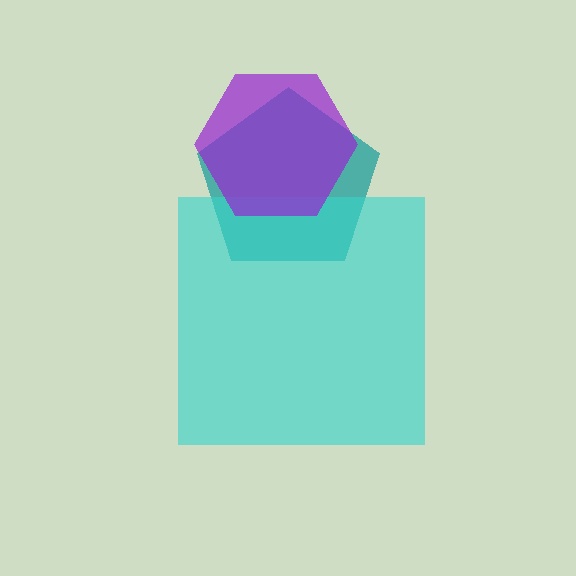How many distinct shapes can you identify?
There are 3 distinct shapes: a teal pentagon, a cyan square, a purple hexagon.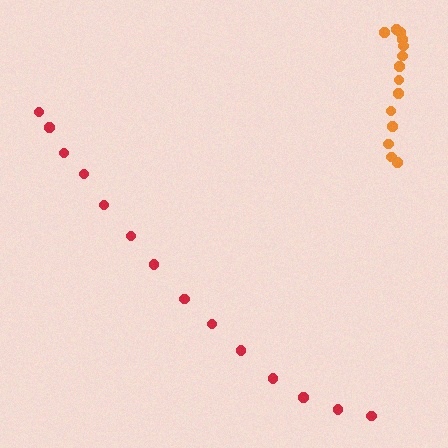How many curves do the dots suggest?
There are 2 distinct paths.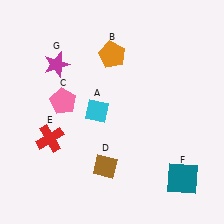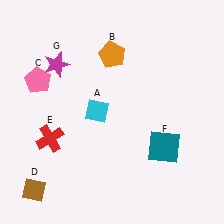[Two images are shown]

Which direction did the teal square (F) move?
The teal square (F) moved up.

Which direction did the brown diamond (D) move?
The brown diamond (D) moved left.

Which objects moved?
The objects that moved are: the pink pentagon (C), the brown diamond (D), the teal square (F).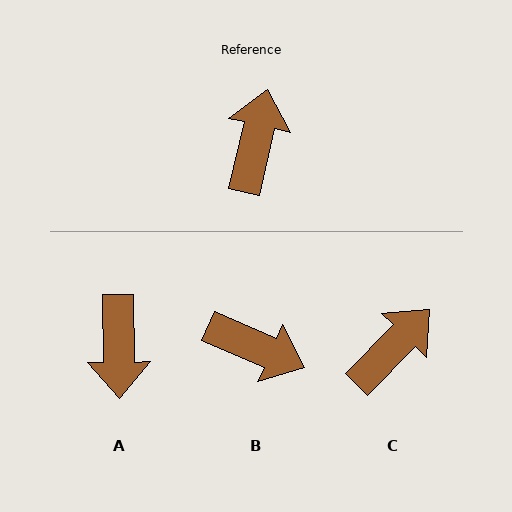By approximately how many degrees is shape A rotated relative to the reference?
Approximately 166 degrees clockwise.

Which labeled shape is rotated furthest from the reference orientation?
A, about 166 degrees away.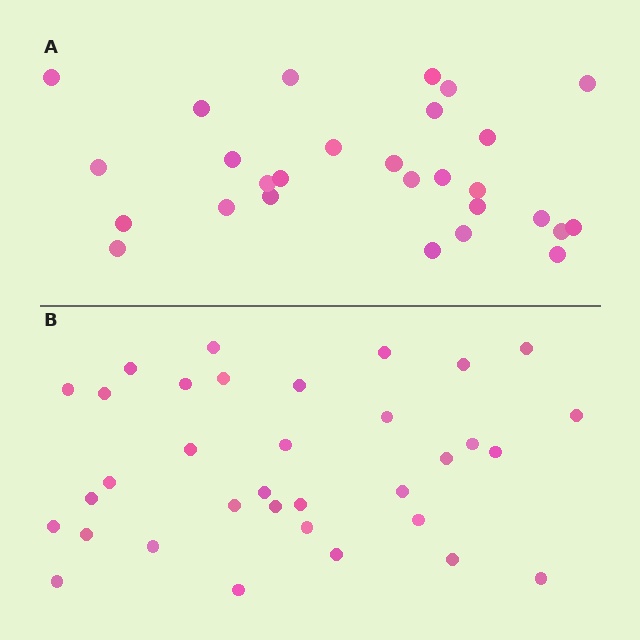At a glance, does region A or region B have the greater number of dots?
Region B (the bottom region) has more dots.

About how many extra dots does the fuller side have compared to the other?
Region B has about 6 more dots than region A.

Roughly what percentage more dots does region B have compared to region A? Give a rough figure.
About 20% more.